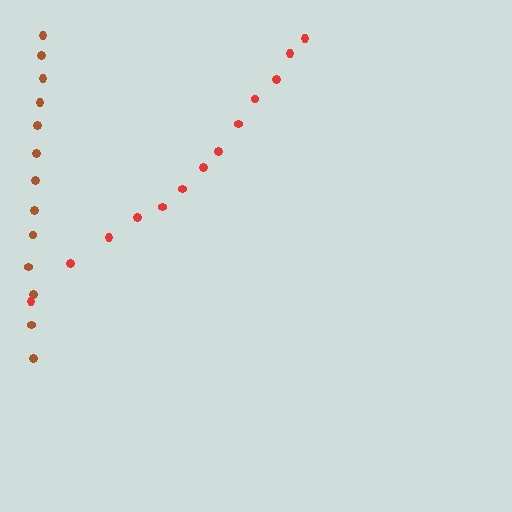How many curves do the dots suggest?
There are 2 distinct paths.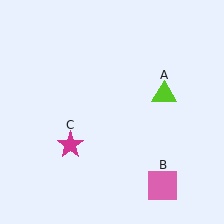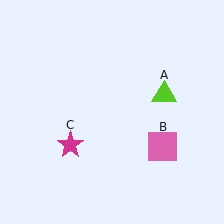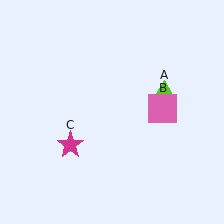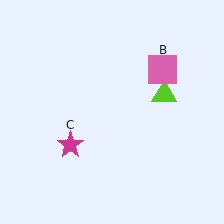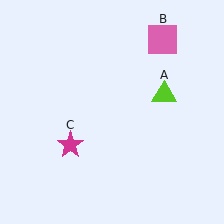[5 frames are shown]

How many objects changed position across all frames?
1 object changed position: pink square (object B).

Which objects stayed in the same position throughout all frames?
Lime triangle (object A) and magenta star (object C) remained stationary.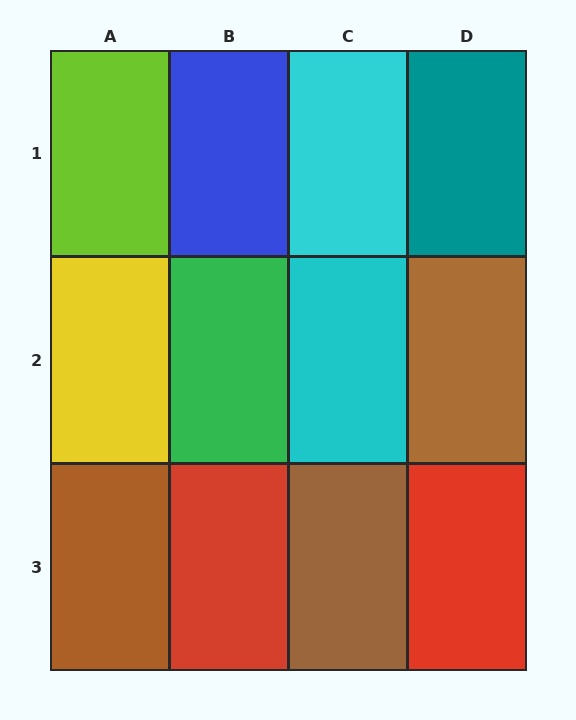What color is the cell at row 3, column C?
Brown.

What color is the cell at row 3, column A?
Brown.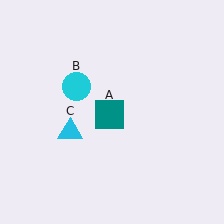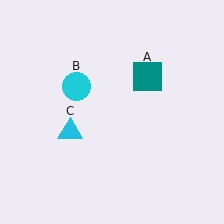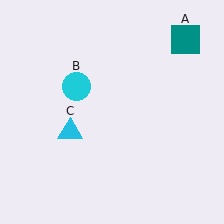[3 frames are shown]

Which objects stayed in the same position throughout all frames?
Cyan circle (object B) and cyan triangle (object C) remained stationary.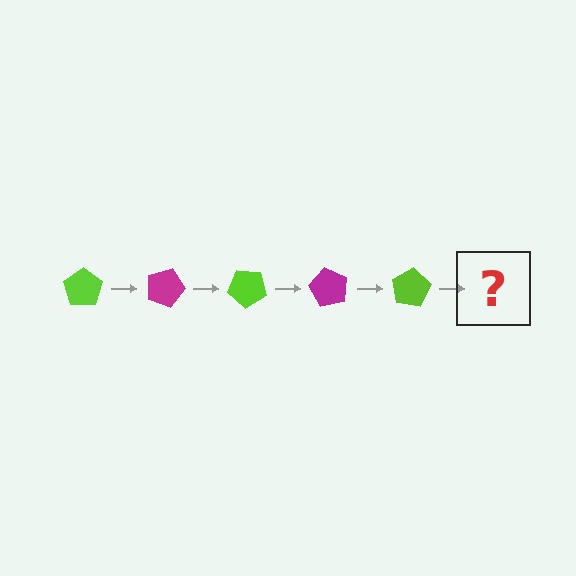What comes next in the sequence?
The next element should be a magenta pentagon, rotated 100 degrees from the start.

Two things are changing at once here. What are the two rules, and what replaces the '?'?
The two rules are that it rotates 20 degrees each step and the color cycles through lime and magenta. The '?' should be a magenta pentagon, rotated 100 degrees from the start.